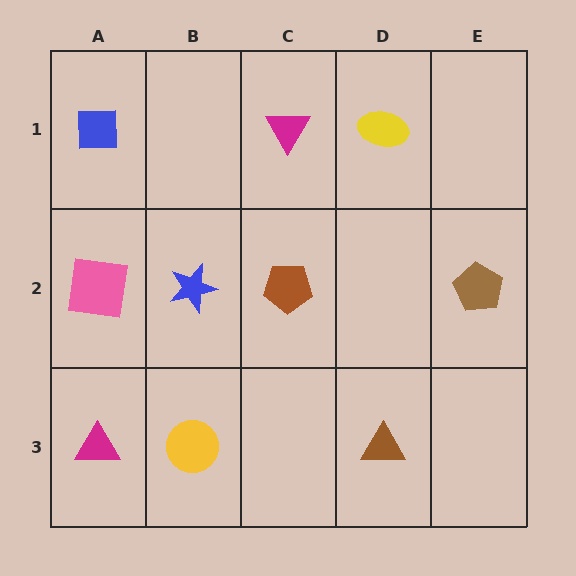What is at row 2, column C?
A brown pentagon.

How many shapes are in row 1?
3 shapes.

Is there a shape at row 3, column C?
No, that cell is empty.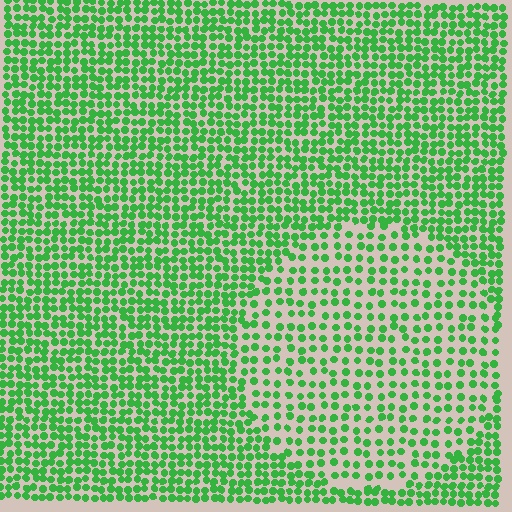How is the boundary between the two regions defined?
The boundary is defined by a change in element density (approximately 1.8x ratio). All elements are the same color, size, and shape.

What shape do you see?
I see a circle.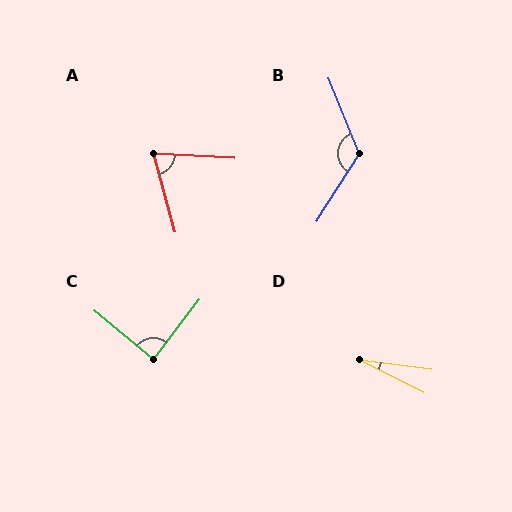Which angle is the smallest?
D, at approximately 19 degrees.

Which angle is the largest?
B, at approximately 125 degrees.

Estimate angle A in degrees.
Approximately 72 degrees.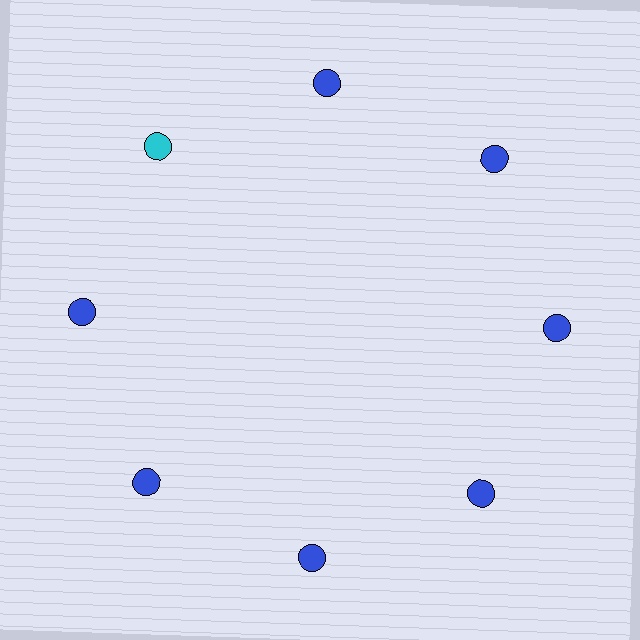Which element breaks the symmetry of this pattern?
The cyan circle at roughly the 10 o'clock position breaks the symmetry. All other shapes are blue circles.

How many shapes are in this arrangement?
There are 8 shapes arranged in a ring pattern.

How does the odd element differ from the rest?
It has a different color: cyan instead of blue.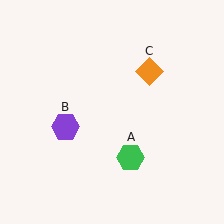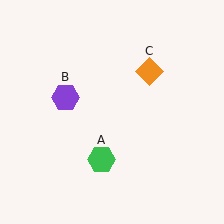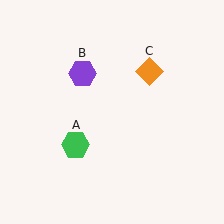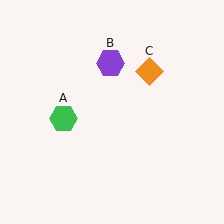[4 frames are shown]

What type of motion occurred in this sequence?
The green hexagon (object A), purple hexagon (object B) rotated clockwise around the center of the scene.